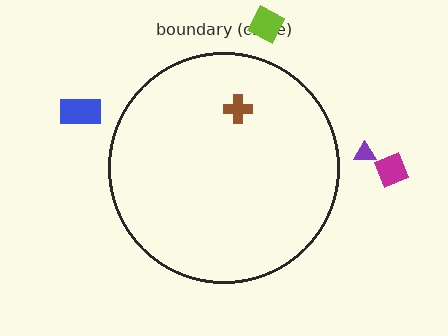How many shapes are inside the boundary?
1 inside, 4 outside.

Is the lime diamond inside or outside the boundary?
Outside.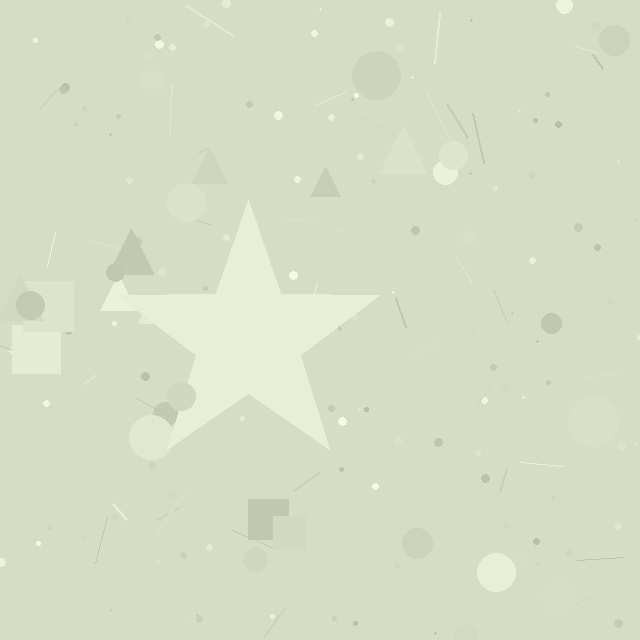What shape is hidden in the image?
A star is hidden in the image.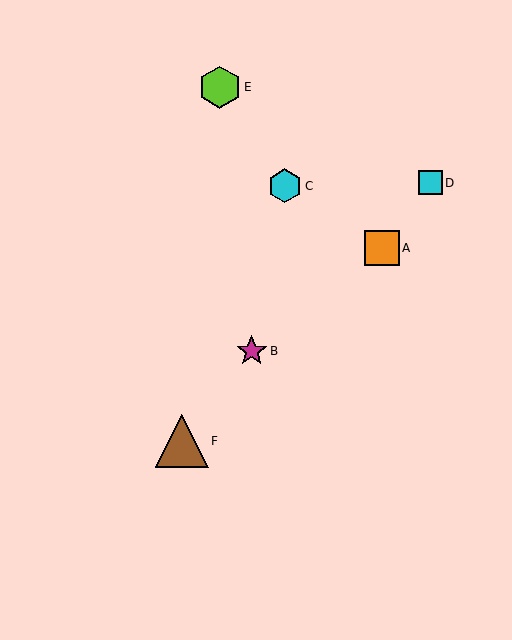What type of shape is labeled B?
Shape B is a magenta star.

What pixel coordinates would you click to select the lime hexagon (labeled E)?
Click at (220, 87) to select the lime hexagon E.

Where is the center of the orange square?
The center of the orange square is at (382, 248).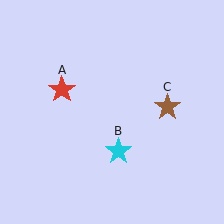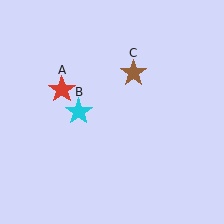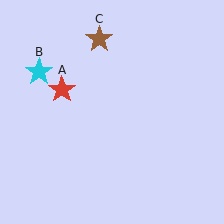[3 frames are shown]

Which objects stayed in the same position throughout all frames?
Red star (object A) remained stationary.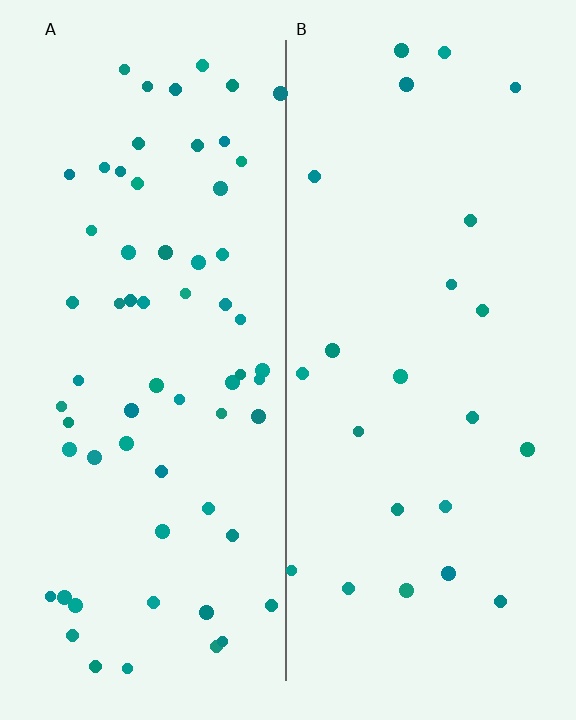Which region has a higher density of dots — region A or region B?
A (the left).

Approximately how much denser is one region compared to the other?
Approximately 2.8× — region A over region B.